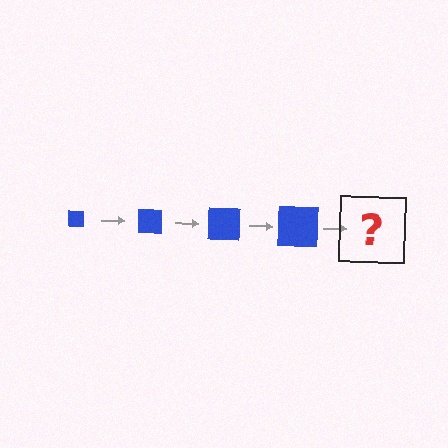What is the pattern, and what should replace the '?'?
The pattern is that the square gets progressively larger each step. The '?' should be a blue square, larger than the previous one.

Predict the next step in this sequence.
The next step is a blue square, larger than the previous one.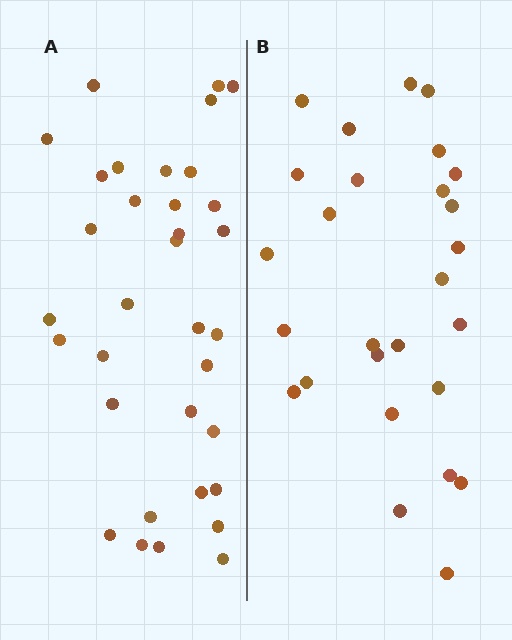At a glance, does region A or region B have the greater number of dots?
Region A (the left region) has more dots.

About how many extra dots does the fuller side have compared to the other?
Region A has roughly 8 or so more dots than region B.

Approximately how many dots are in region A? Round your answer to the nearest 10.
About 30 dots. (The exact count is 34, which rounds to 30.)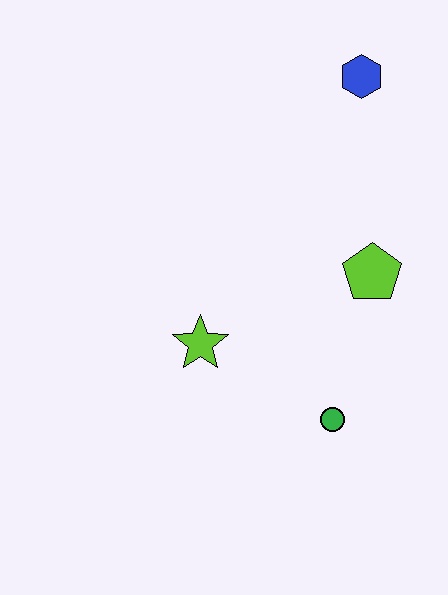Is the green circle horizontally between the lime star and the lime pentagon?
Yes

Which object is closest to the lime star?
The green circle is closest to the lime star.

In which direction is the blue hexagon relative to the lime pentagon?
The blue hexagon is above the lime pentagon.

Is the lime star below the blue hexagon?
Yes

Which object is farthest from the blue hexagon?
The green circle is farthest from the blue hexagon.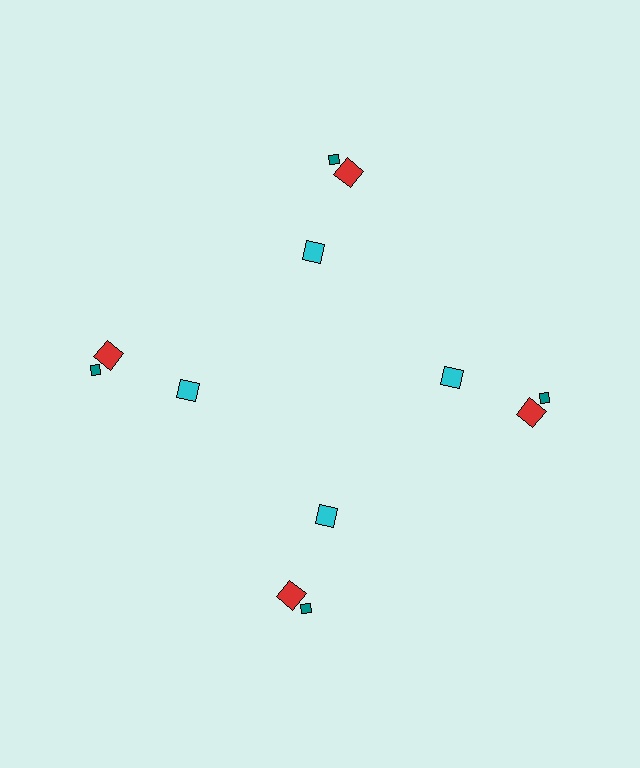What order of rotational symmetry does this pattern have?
This pattern has 4-fold rotational symmetry.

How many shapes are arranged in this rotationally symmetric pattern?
There are 12 shapes, arranged in 4 groups of 3.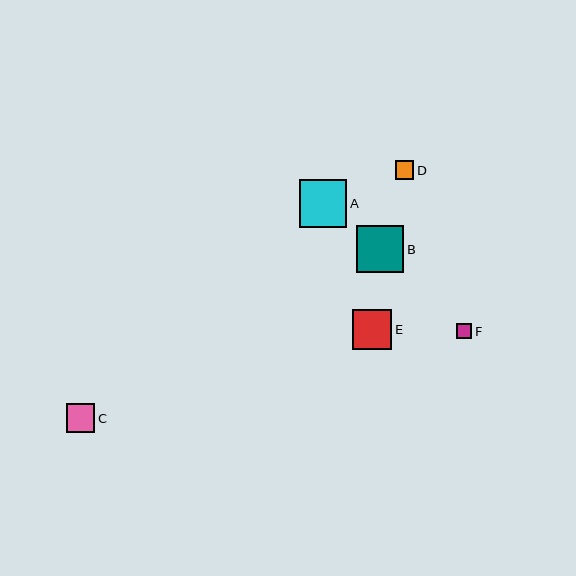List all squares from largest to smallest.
From largest to smallest: A, B, E, C, D, F.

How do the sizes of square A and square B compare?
Square A and square B are approximately the same size.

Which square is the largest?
Square A is the largest with a size of approximately 47 pixels.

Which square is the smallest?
Square F is the smallest with a size of approximately 15 pixels.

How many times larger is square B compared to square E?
Square B is approximately 1.2 times the size of square E.